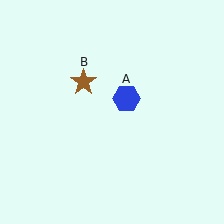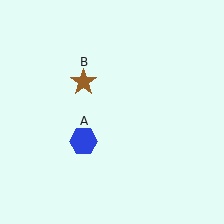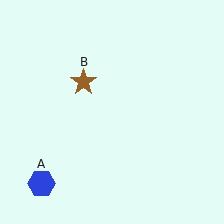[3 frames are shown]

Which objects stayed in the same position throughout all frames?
Brown star (object B) remained stationary.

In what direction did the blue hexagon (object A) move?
The blue hexagon (object A) moved down and to the left.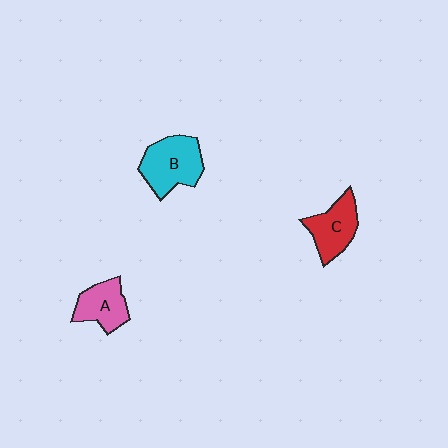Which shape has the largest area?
Shape B (cyan).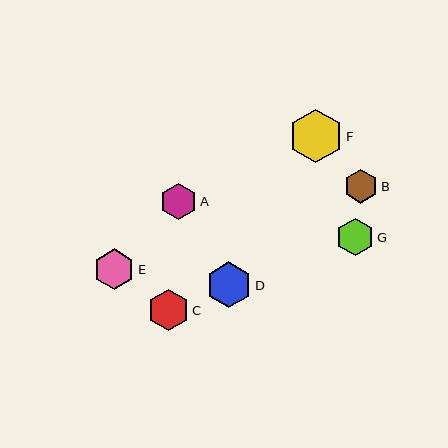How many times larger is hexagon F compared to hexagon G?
Hexagon F is approximately 1.4 times the size of hexagon G.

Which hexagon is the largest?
Hexagon F is the largest with a size of approximately 53 pixels.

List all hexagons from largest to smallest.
From largest to smallest: F, D, C, E, G, A, B.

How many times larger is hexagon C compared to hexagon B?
Hexagon C is approximately 1.2 times the size of hexagon B.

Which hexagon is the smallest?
Hexagon B is the smallest with a size of approximately 34 pixels.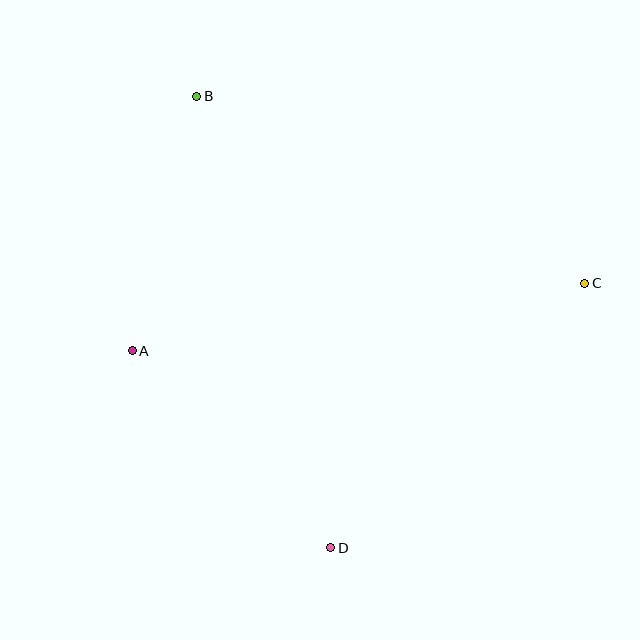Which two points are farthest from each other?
Points B and D are farthest from each other.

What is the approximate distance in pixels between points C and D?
The distance between C and D is approximately 367 pixels.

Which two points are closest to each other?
Points A and B are closest to each other.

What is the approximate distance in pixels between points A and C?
The distance between A and C is approximately 458 pixels.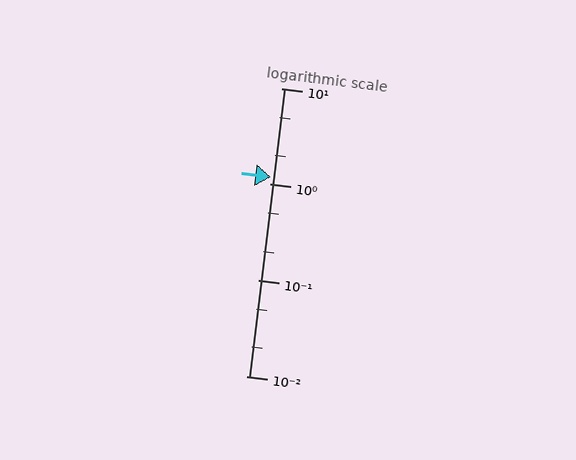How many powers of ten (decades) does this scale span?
The scale spans 3 decades, from 0.01 to 10.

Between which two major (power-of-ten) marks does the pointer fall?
The pointer is between 1 and 10.